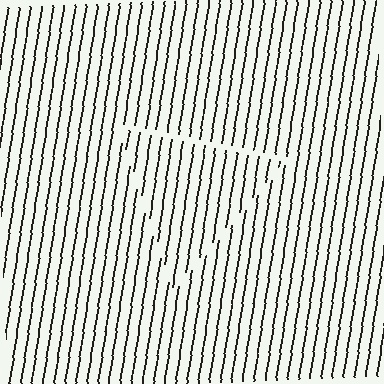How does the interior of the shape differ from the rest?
The interior of the shape contains the same grating, shifted by half a period — the contour is defined by the phase discontinuity where line-ends from the inner and outer gratings abut.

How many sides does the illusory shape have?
3 sides — the line-ends trace a triangle.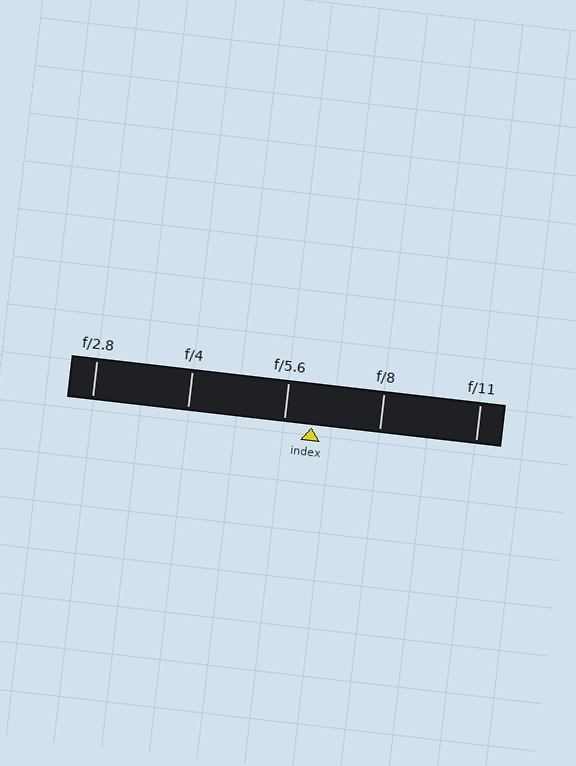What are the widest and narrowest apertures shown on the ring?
The widest aperture shown is f/2.8 and the narrowest is f/11.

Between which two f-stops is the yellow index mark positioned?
The index mark is between f/5.6 and f/8.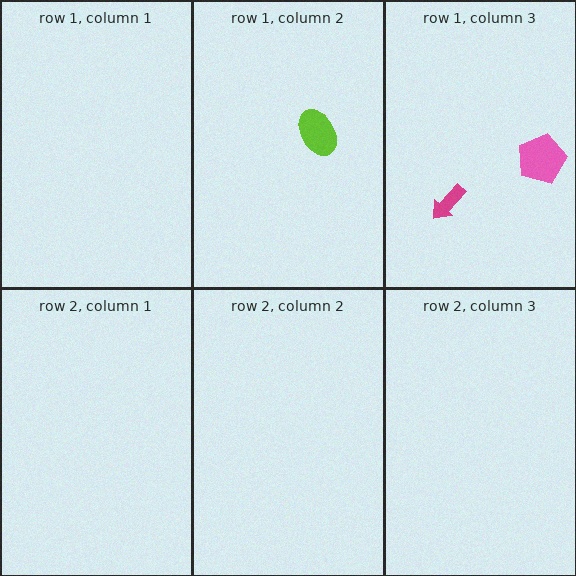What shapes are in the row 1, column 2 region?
The lime ellipse.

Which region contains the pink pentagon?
The row 1, column 3 region.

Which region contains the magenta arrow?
The row 1, column 3 region.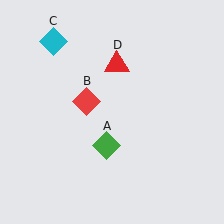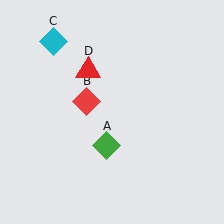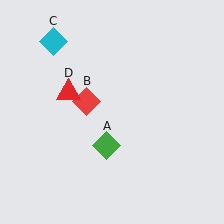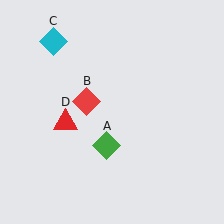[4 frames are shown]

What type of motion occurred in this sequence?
The red triangle (object D) rotated counterclockwise around the center of the scene.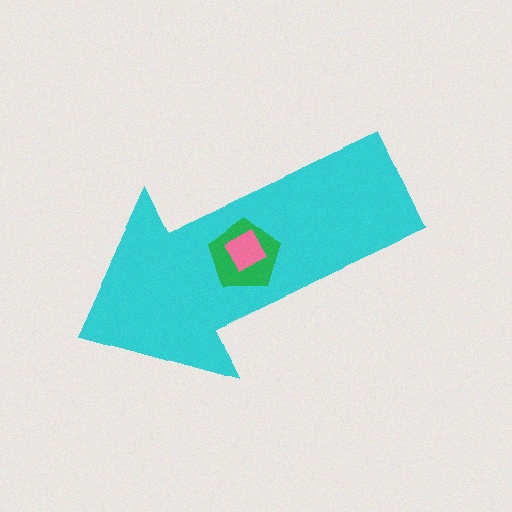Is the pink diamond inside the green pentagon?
Yes.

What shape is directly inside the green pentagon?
The pink diamond.